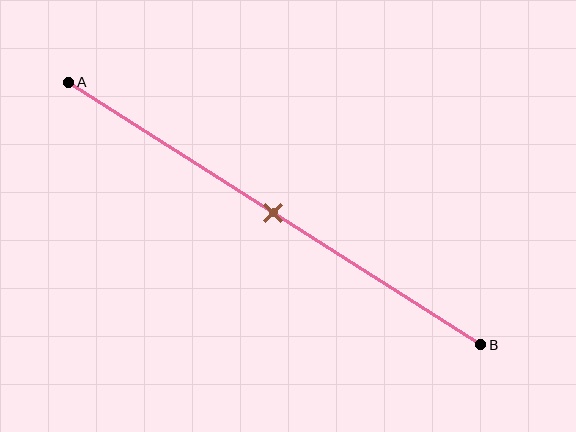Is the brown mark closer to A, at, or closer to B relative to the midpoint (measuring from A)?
The brown mark is approximately at the midpoint of segment AB.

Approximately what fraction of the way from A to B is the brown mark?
The brown mark is approximately 50% of the way from A to B.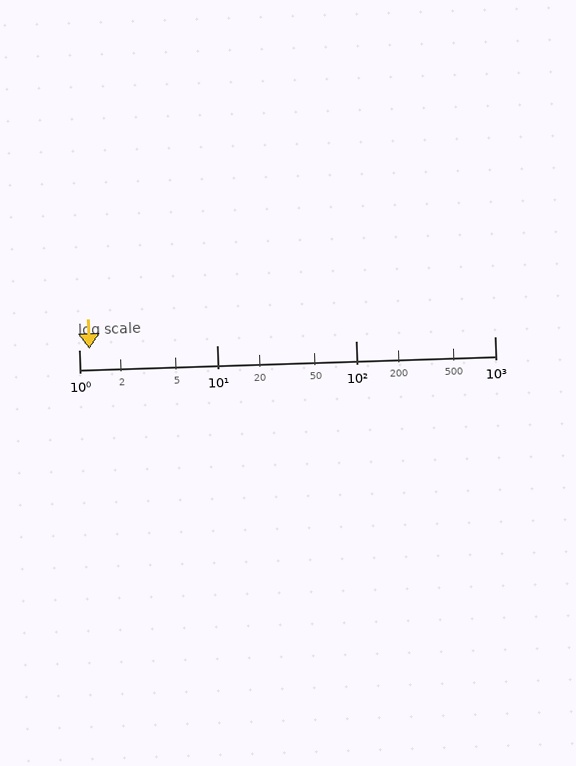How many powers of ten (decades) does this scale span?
The scale spans 3 decades, from 1 to 1000.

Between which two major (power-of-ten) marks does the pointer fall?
The pointer is between 1 and 10.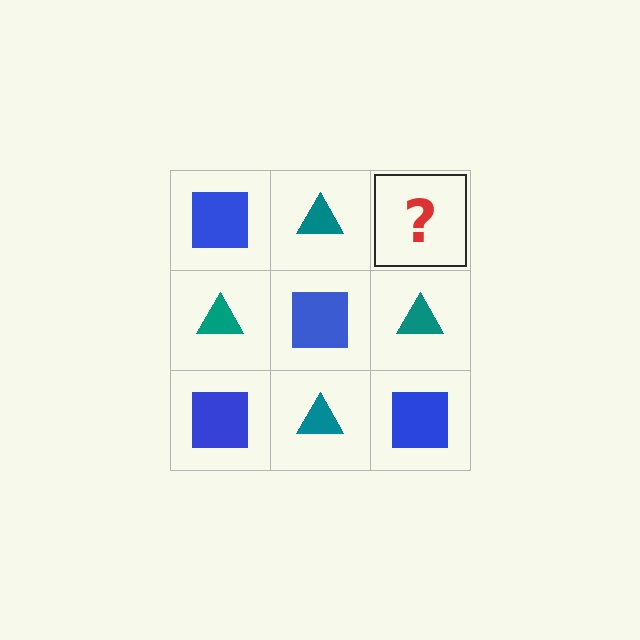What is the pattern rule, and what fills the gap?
The rule is that it alternates blue square and teal triangle in a checkerboard pattern. The gap should be filled with a blue square.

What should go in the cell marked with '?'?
The missing cell should contain a blue square.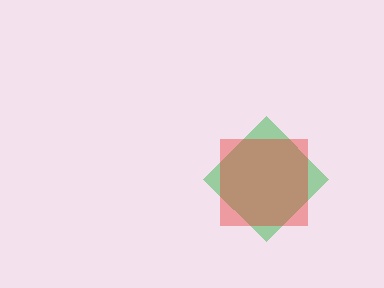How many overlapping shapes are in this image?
There are 2 overlapping shapes in the image.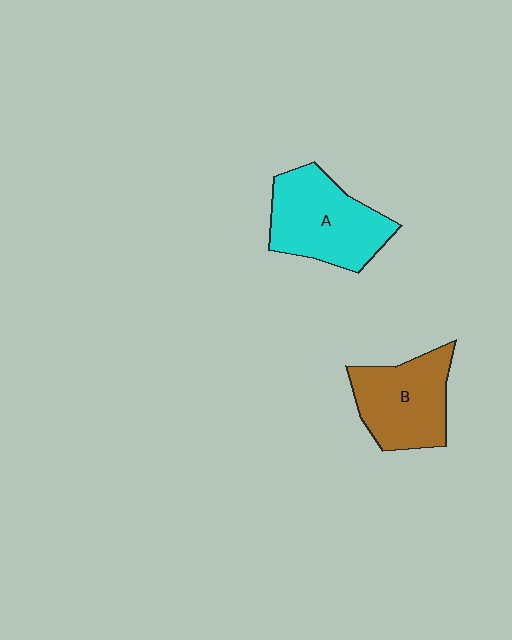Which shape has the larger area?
Shape A (cyan).